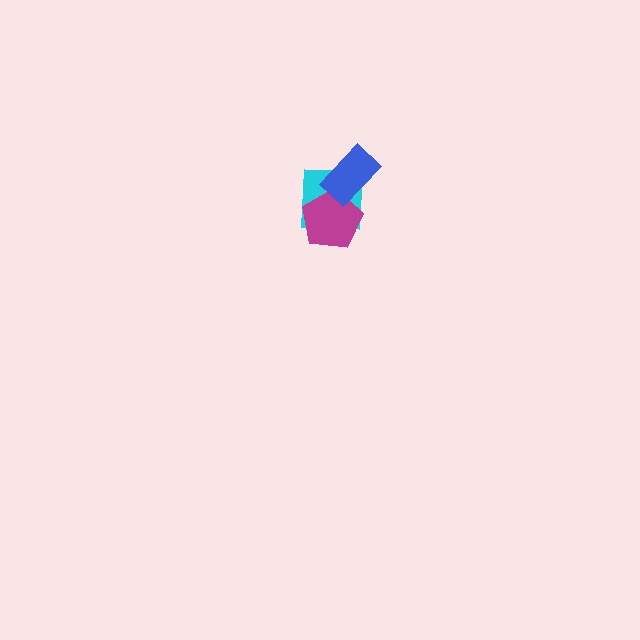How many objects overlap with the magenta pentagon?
2 objects overlap with the magenta pentagon.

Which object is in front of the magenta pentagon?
The blue rectangle is in front of the magenta pentagon.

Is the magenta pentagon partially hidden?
Yes, it is partially covered by another shape.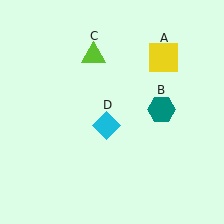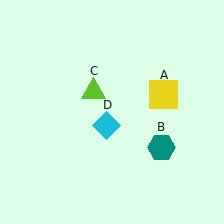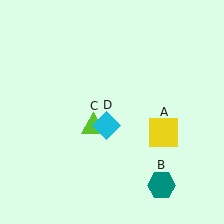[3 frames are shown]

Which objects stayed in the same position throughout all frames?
Cyan diamond (object D) remained stationary.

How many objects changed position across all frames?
3 objects changed position: yellow square (object A), teal hexagon (object B), lime triangle (object C).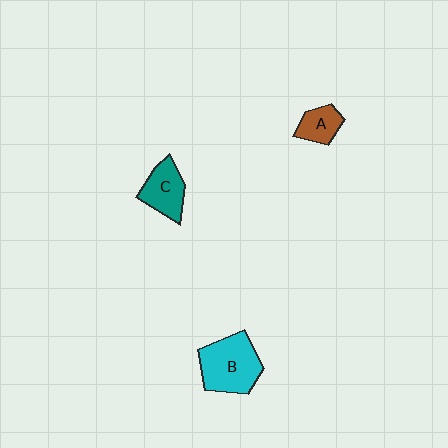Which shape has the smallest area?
Shape A (brown).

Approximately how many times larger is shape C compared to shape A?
Approximately 1.5 times.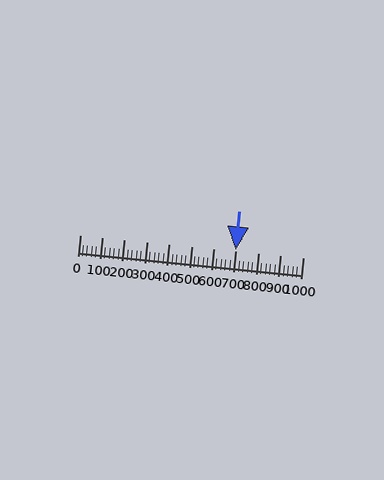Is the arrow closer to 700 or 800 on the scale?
The arrow is closer to 700.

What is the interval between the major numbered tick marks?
The major tick marks are spaced 100 units apart.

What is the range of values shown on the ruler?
The ruler shows values from 0 to 1000.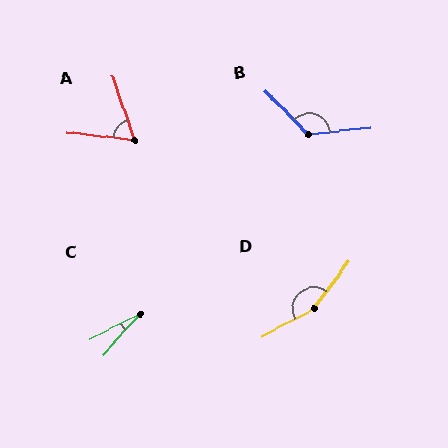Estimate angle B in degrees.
Approximately 128 degrees.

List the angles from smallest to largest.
C (21°), A (64°), B (128°), D (155°).